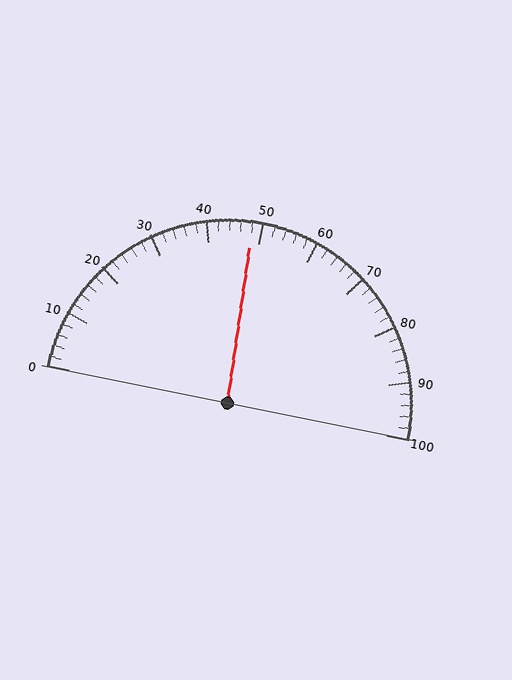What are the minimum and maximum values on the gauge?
The gauge ranges from 0 to 100.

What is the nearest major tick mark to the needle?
The nearest major tick mark is 50.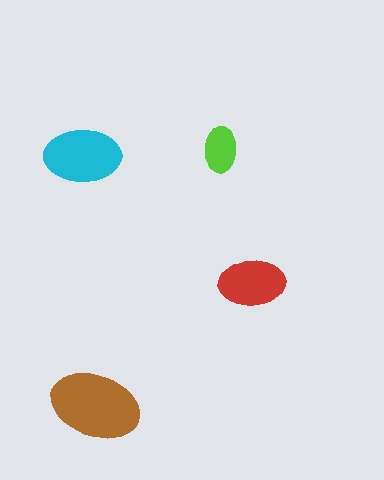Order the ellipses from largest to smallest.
the brown one, the cyan one, the red one, the lime one.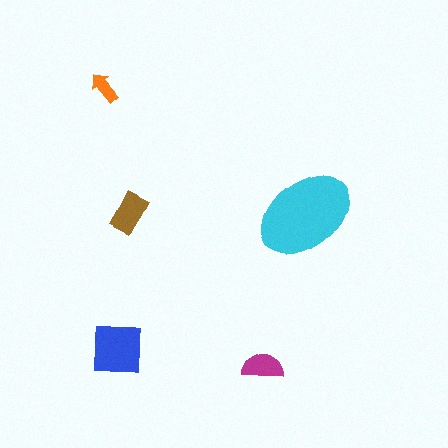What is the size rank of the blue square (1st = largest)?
2nd.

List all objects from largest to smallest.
The cyan ellipse, the blue square, the brown rectangle, the magenta semicircle, the orange arrow.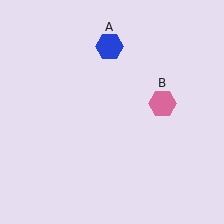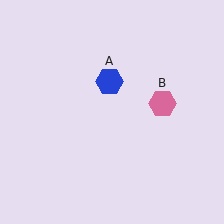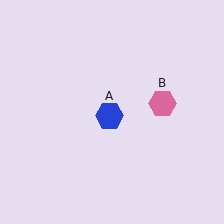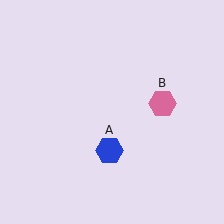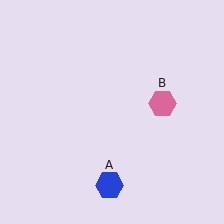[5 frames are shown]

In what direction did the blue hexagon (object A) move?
The blue hexagon (object A) moved down.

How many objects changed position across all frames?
1 object changed position: blue hexagon (object A).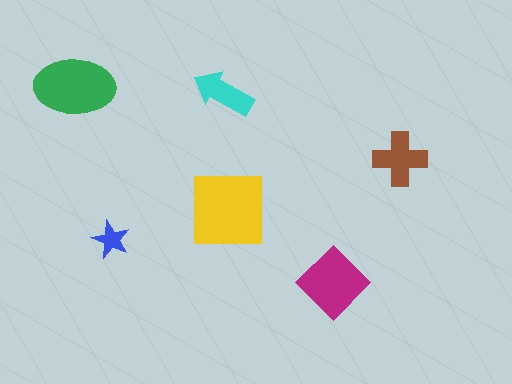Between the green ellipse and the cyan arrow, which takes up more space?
The green ellipse.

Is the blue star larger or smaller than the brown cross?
Smaller.